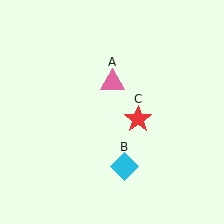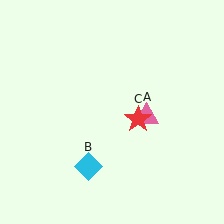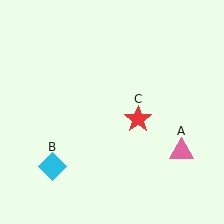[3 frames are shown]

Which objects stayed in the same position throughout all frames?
Red star (object C) remained stationary.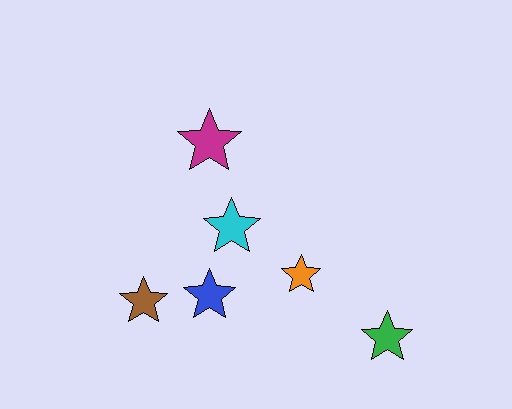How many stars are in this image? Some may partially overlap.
There are 6 stars.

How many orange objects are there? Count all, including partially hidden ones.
There is 1 orange object.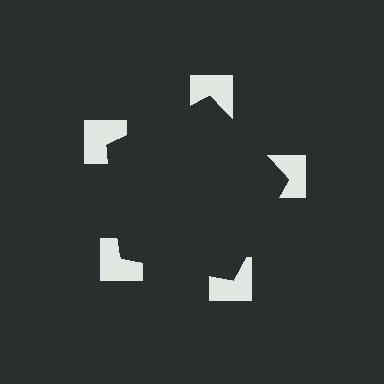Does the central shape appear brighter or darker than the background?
It typically appears slightly darker than the background, even though no actual brightness change is drawn.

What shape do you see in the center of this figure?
An illusory pentagon — its edges are inferred from the aligned wedge cuts in the notched squares, not physically drawn.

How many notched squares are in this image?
There are 5 — one at each vertex of the illusory pentagon.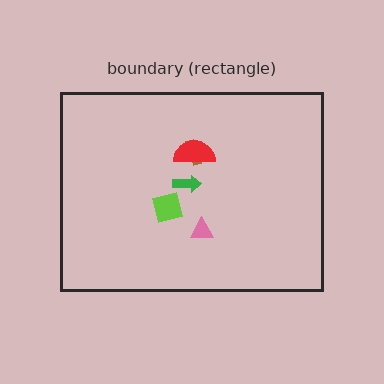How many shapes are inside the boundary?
5 inside, 0 outside.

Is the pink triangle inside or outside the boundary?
Inside.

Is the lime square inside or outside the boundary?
Inside.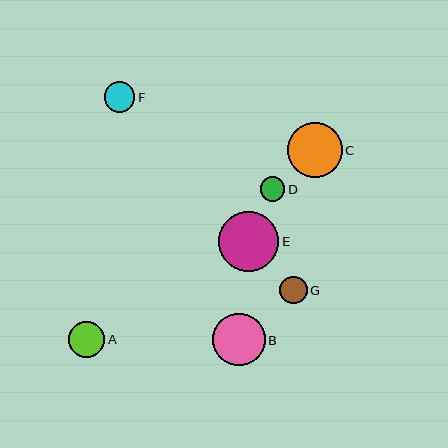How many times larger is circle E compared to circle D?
Circle E is approximately 2.5 times the size of circle D.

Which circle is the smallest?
Circle D is the smallest with a size of approximately 24 pixels.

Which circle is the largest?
Circle E is the largest with a size of approximately 60 pixels.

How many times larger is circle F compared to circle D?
Circle F is approximately 1.3 times the size of circle D.